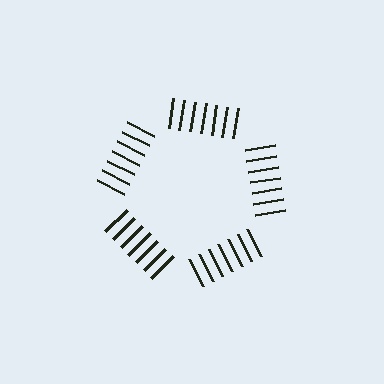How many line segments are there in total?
35 — 7 along each of the 5 edges.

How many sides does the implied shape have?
5 sides — the line-ends trace a pentagon.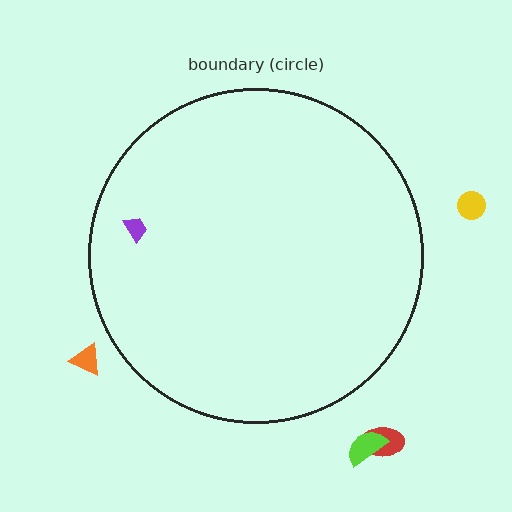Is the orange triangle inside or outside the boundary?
Outside.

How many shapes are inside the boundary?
1 inside, 4 outside.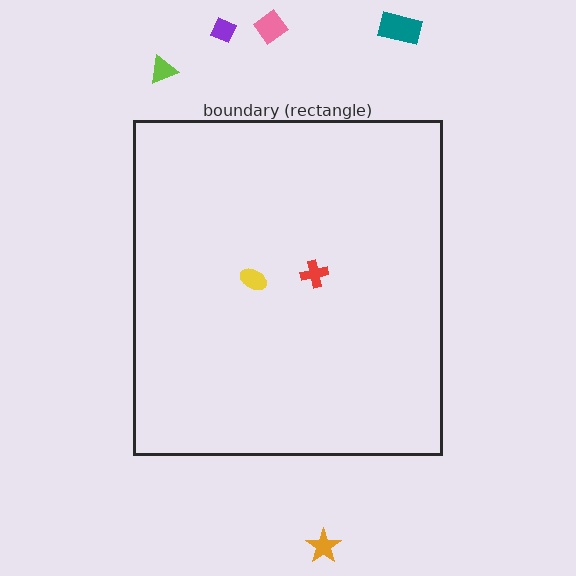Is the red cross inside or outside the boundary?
Inside.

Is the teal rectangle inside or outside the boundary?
Outside.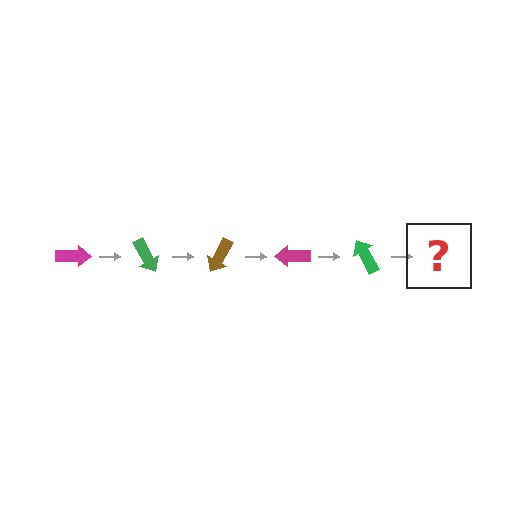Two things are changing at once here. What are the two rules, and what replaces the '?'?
The two rules are that it rotates 60 degrees each step and the color cycles through magenta, green, and brown. The '?' should be a brown arrow, rotated 300 degrees from the start.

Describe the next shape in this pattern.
It should be a brown arrow, rotated 300 degrees from the start.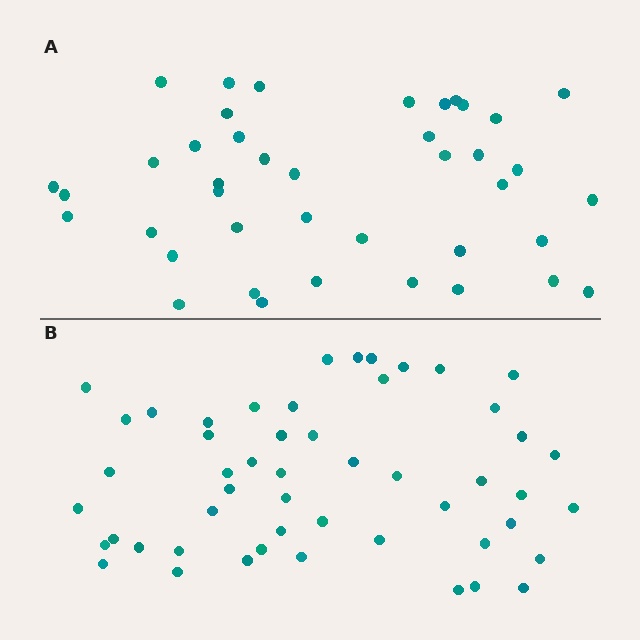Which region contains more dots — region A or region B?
Region B (the bottom region) has more dots.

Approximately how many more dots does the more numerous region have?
Region B has roughly 10 or so more dots than region A.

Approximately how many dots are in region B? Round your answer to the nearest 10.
About 50 dots. (The exact count is 51, which rounds to 50.)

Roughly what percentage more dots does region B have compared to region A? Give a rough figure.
About 25% more.